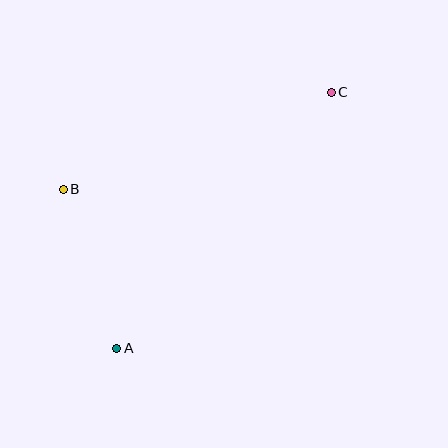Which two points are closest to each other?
Points A and B are closest to each other.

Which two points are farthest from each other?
Points A and C are farthest from each other.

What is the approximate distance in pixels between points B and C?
The distance between B and C is approximately 285 pixels.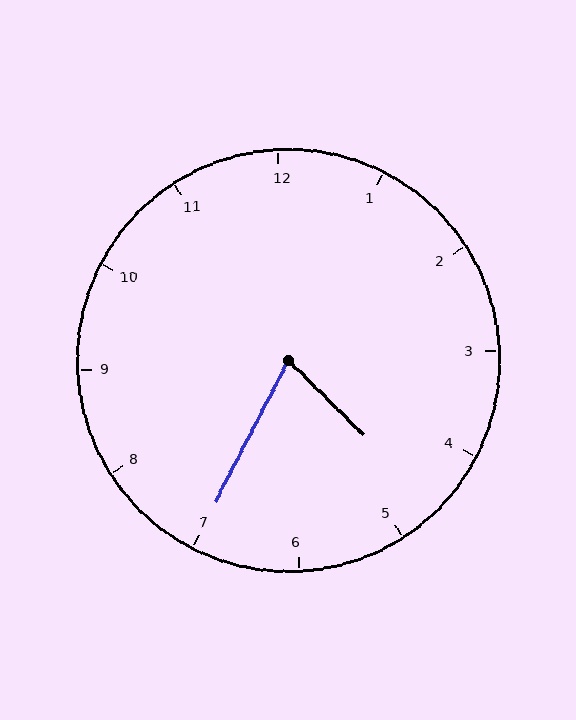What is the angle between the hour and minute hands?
Approximately 72 degrees.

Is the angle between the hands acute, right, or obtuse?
It is acute.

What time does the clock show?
4:35.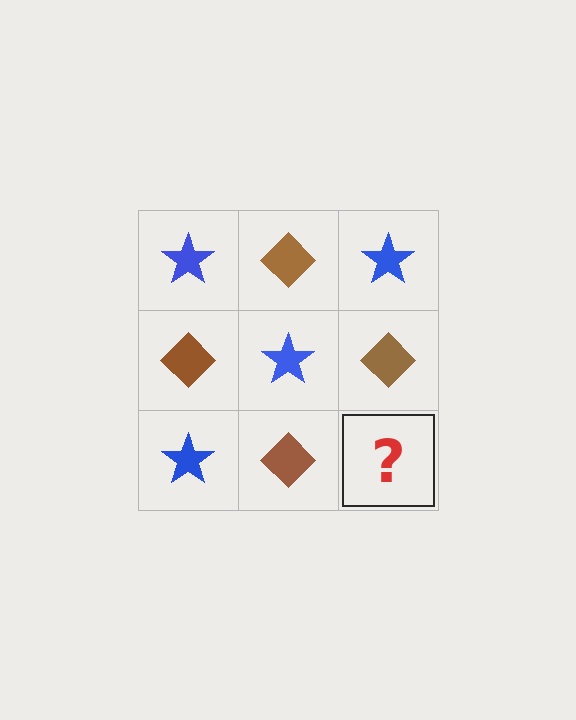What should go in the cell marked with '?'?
The missing cell should contain a blue star.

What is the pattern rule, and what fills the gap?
The rule is that it alternates blue star and brown diamond in a checkerboard pattern. The gap should be filled with a blue star.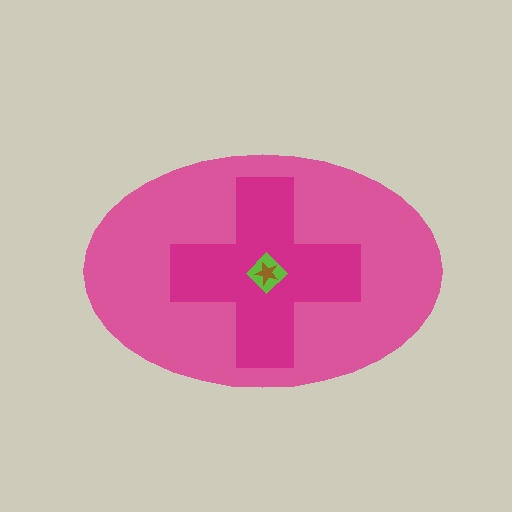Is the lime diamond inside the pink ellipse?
Yes.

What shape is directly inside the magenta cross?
The lime diamond.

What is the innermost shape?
The brown star.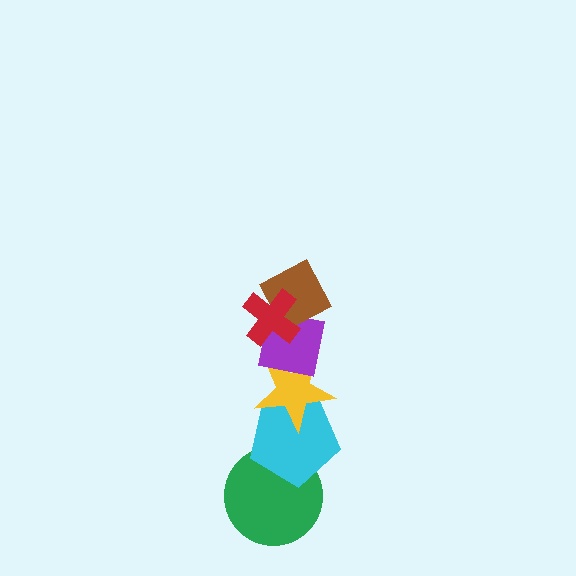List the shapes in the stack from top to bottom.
From top to bottom: the red cross, the brown diamond, the purple square, the yellow star, the cyan pentagon, the green circle.